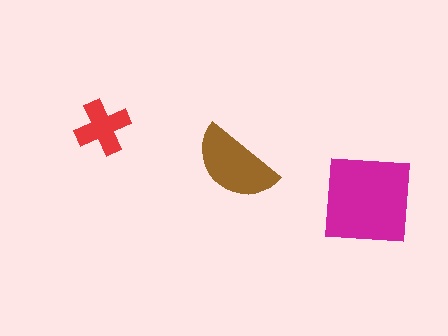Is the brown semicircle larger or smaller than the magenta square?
Smaller.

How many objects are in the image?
There are 3 objects in the image.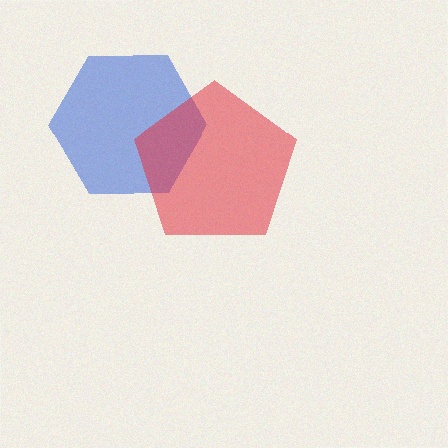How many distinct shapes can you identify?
There are 2 distinct shapes: a blue hexagon, a red pentagon.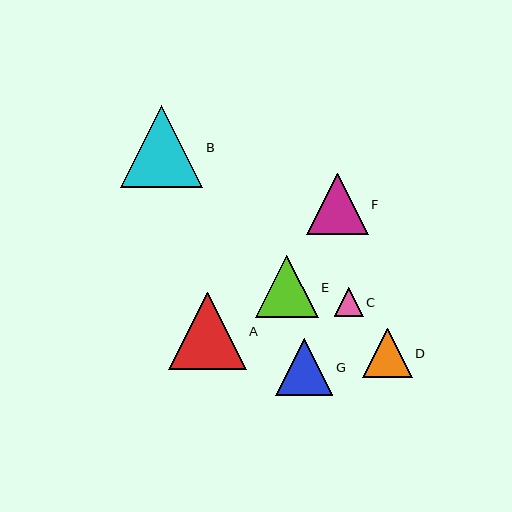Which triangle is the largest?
Triangle B is the largest with a size of approximately 83 pixels.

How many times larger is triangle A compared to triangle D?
Triangle A is approximately 1.6 times the size of triangle D.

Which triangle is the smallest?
Triangle C is the smallest with a size of approximately 29 pixels.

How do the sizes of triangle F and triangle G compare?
Triangle F and triangle G are approximately the same size.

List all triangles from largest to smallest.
From largest to smallest: B, A, E, F, G, D, C.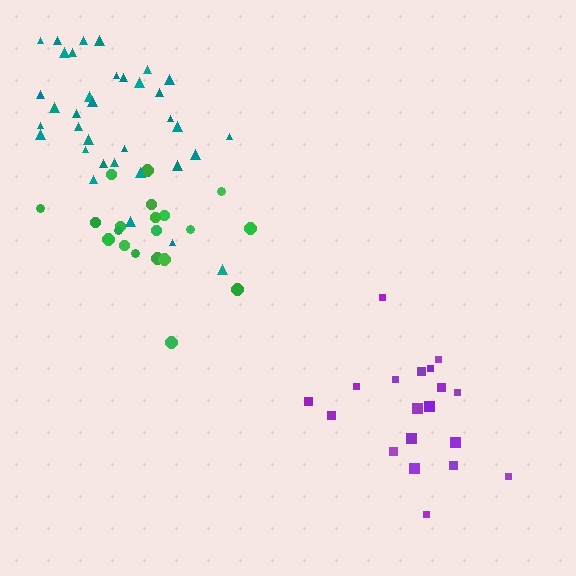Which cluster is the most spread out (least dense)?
Purple.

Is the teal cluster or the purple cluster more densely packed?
Teal.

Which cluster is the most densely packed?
Green.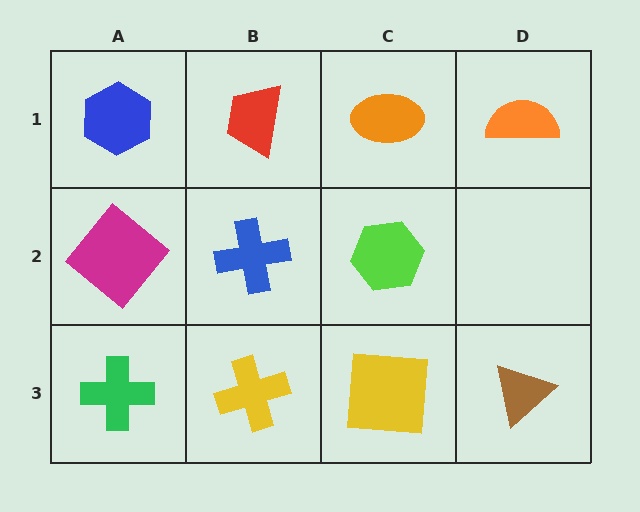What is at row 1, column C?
An orange ellipse.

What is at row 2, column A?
A magenta diamond.